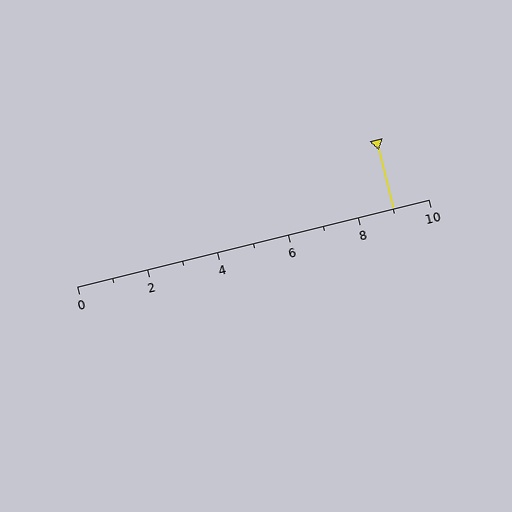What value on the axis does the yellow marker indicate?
The marker indicates approximately 9.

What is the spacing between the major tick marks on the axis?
The major ticks are spaced 2 apart.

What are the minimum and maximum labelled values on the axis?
The axis runs from 0 to 10.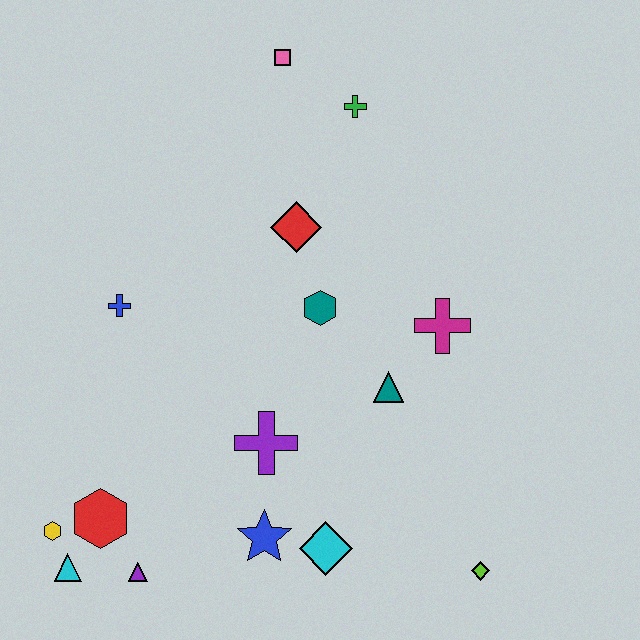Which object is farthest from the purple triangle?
The pink square is farthest from the purple triangle.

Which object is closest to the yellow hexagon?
The cyan triangle is closest to the yellow hexagon.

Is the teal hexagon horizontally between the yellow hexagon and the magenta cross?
Yes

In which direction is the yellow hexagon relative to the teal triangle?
The yellow hexagon is to the left of the teal triangle.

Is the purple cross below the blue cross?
Yes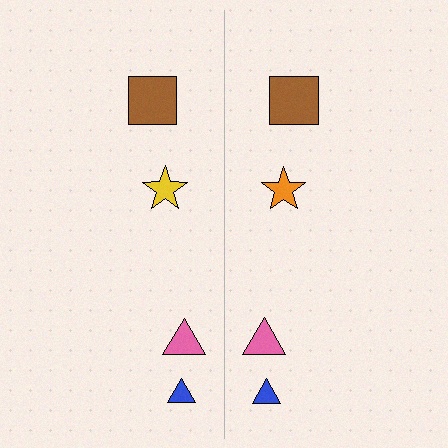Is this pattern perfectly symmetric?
No, the pattern is not perfectly symmetric. The orange star on the right side breaks the symmetry — its mirror counterpart is yellow.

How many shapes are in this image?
There are 8 shapes in this image.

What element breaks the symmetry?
The orange star on the right side breaks the symmetry — its mirror counterpart is yellow.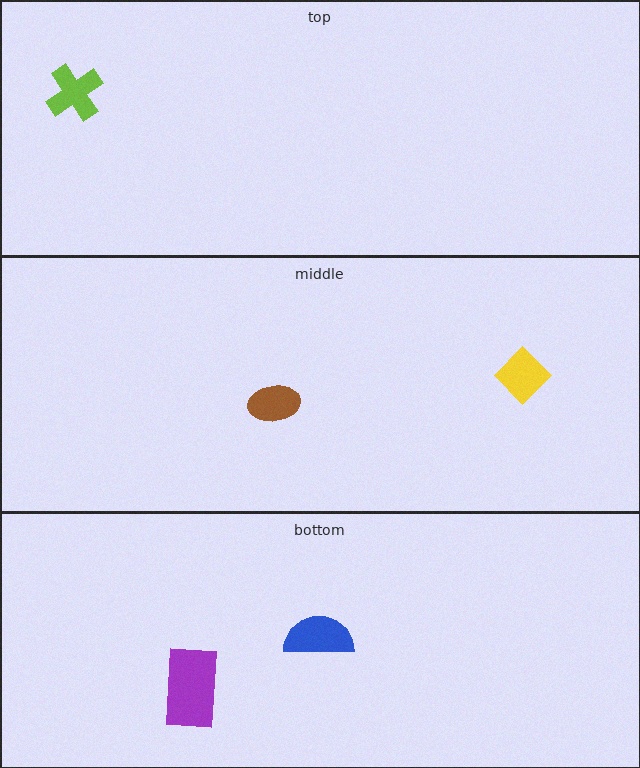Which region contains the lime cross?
The top region.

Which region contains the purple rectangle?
The bottom region.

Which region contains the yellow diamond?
The middle region.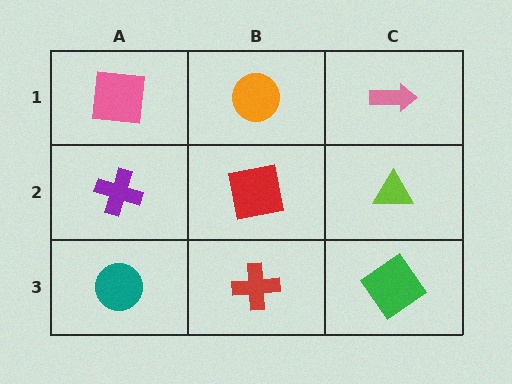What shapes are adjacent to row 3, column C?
A lime triangle (row 2, column C), a red cross (row 3, column B).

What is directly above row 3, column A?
A purple cross.